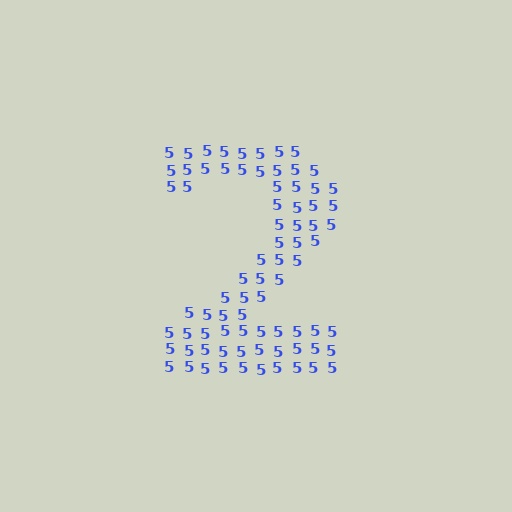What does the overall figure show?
The overall figure shows the digit 2.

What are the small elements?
The small elements are digit 5's.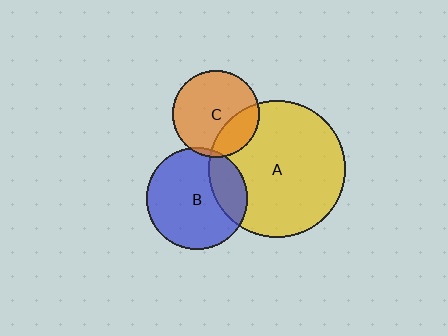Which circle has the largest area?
Circle A (yellow).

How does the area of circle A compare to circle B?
Approximately 1.8 times.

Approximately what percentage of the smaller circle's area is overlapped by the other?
Approximately 25%.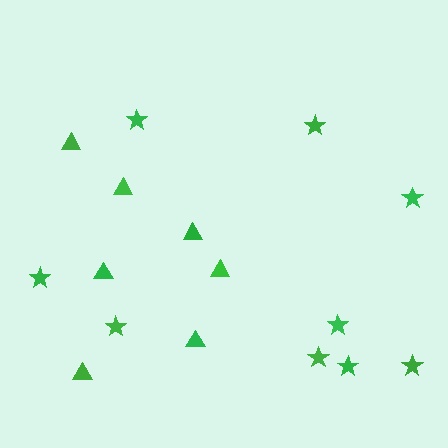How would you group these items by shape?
There are 2 groups: one group of triangles (7) and one group of stars (9).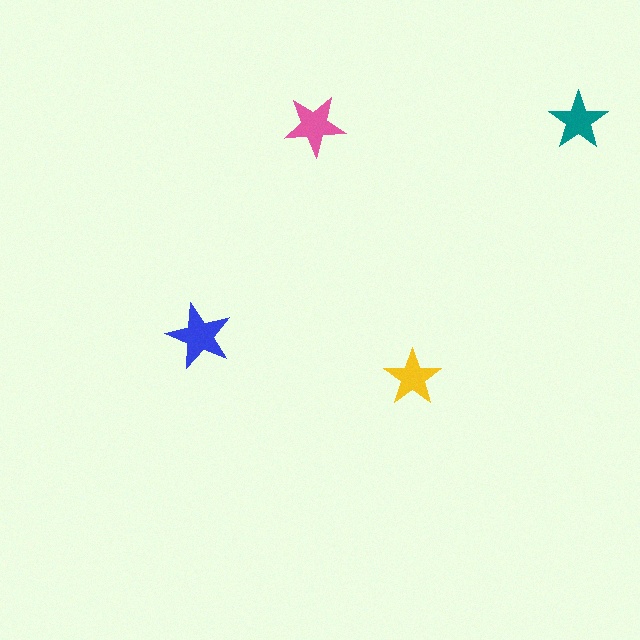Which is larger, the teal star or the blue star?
The blue one.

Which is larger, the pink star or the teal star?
The pink one.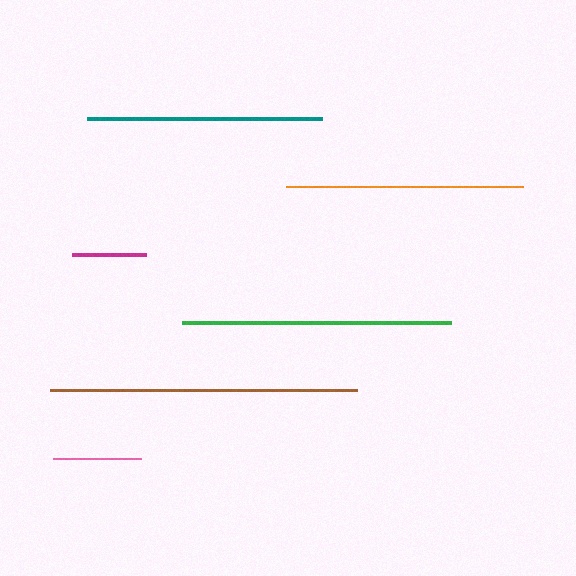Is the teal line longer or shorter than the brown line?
The brown line is longer than the teal line.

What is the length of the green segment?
The green segment is approximately 269 pixels long.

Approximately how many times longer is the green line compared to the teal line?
The green line is approximately 1.1 times the length of the teal line.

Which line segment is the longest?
The brown line is the longest at approximately 307 pixels.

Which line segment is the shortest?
The magenta line is the shortest at approximately 74 pixels.